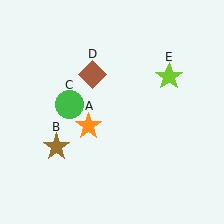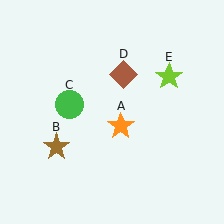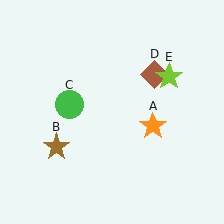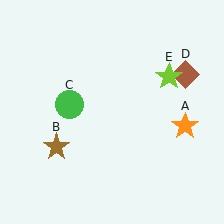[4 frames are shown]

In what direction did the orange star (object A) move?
The orange star (object A) moved right.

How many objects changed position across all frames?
2 objects changed position: orange star (object A), brown diamond (object D).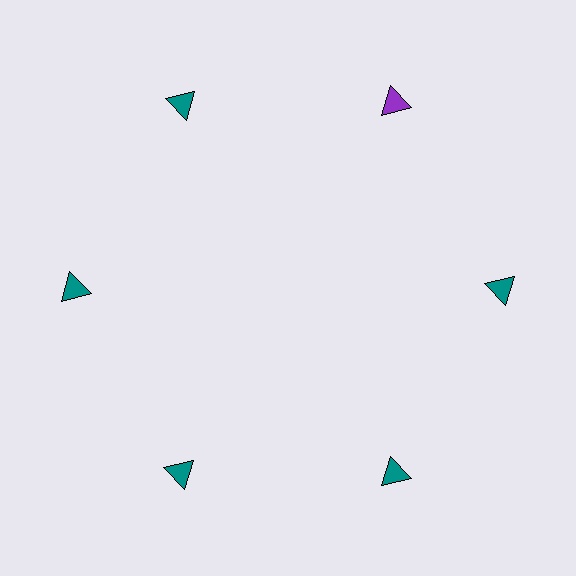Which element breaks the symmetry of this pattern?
The purple triangle at roughly the 1 o'clock position breaks the symmetry. All other shapes are teal triangles.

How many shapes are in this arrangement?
There are 6 shapes arranged in a ring pattern.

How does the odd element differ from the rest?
It has a different color: purple instead of teal.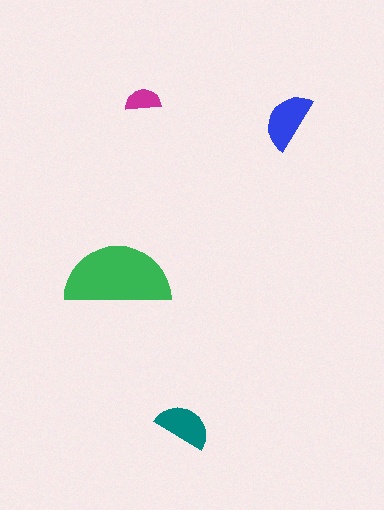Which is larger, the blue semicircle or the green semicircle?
The green one.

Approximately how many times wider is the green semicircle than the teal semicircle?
About 2 times wider.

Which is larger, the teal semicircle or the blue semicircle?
The blue one.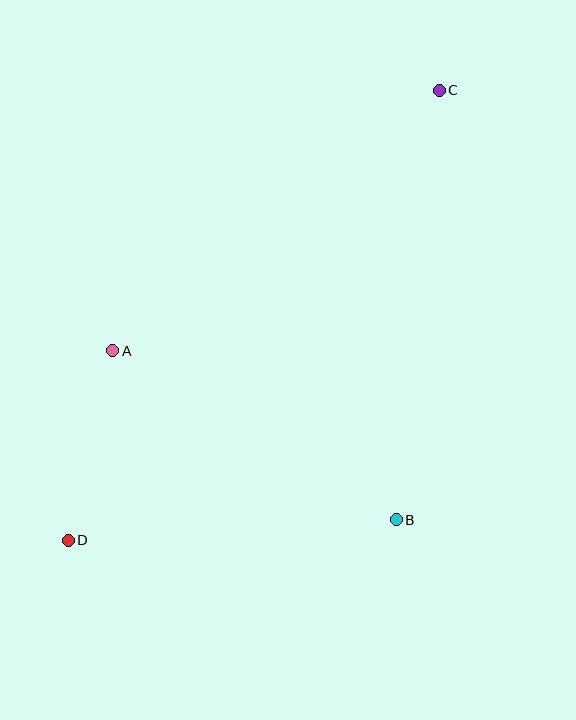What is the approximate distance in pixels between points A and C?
The distance between A and C is approximately 418 pixels.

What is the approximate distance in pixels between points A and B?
The distance between A and B is approximately 330 pixels.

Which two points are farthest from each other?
Points C and D are farthest from each other.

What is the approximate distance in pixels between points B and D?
The distance between B and D is approximately 329 pixels.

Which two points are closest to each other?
Points A and D are closest to each other.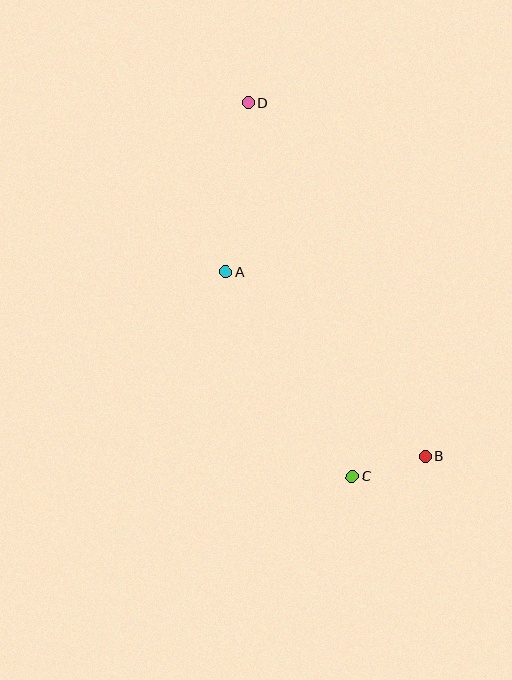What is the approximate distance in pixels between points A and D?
The distance between A and D is approximately 171 pixels.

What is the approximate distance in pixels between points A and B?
The distance between A and B is approximately 272 pixels.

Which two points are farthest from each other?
Points B and D are farthest from each other.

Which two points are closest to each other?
Points B and C are closest to each other.